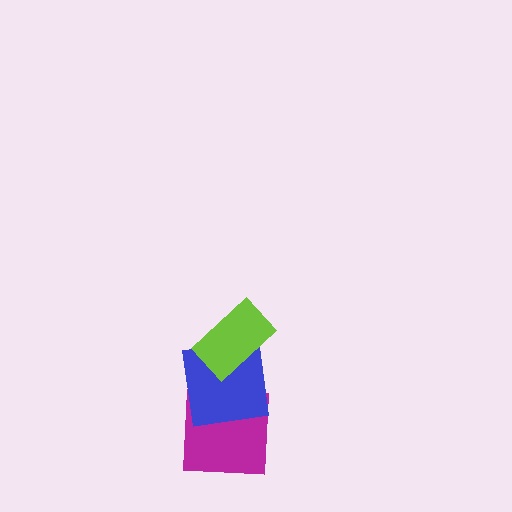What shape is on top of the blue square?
The lime rectangle is on top of the blue square.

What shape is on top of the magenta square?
The blue square is on top of the magenta square.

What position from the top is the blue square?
The blue square is 2nd from the top.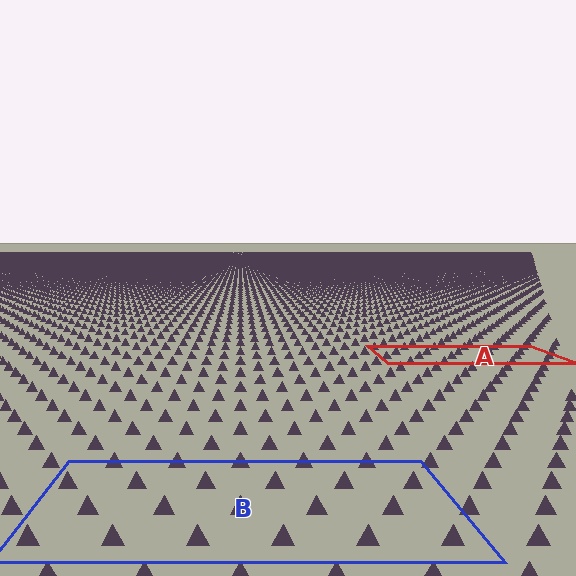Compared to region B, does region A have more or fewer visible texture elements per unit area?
Region A has more texture elements per unit area — they are packed more densely because it is farther away.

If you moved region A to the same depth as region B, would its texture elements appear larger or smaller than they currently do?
They would appear larger. At a closer depth, the same texture elements are projected at a bigger on-screen size.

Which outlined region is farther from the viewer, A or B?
Region A is farther from the viewer — the texture elements inside it appear smaller and more densely packed.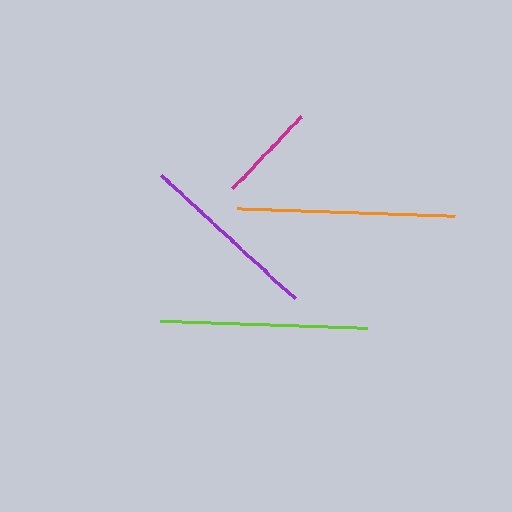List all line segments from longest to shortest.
From longest to shortest: orange, lime, purple, magenta.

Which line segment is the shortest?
The magenta line is the shortest at approximately 99 pixels.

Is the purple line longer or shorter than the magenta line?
The purple line is longer than the magenta line.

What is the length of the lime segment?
The lime segment is approximately 207 pixels long.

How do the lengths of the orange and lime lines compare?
The orange and lime lines are approximately the same length.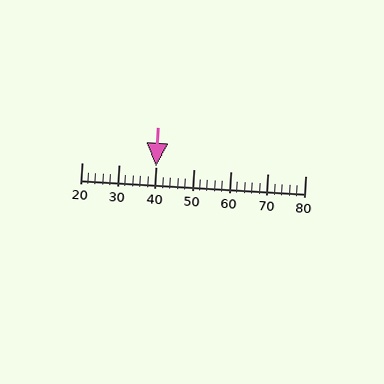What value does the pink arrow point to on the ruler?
The pink arrow points to approximately 40.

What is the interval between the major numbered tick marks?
The major tick marks are spaced 10 units apart.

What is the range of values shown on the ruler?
The ruler shows values from 20 to 80.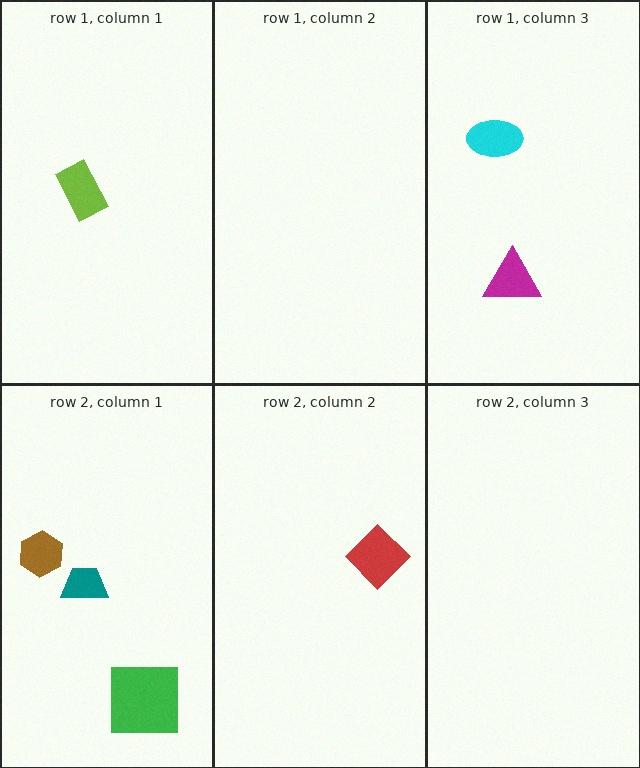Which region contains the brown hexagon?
The row 2, column 1 region.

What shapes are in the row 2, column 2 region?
The red diamond.